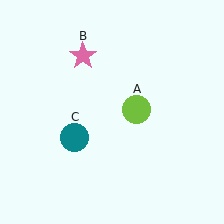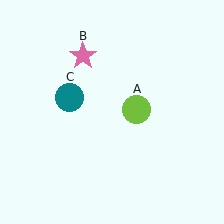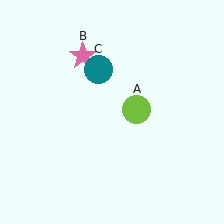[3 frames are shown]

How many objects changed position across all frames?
1 object changed position: teal circle (object C).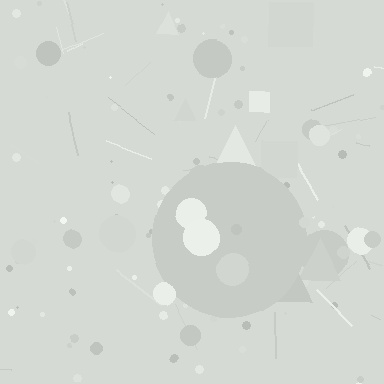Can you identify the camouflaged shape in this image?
The camouflaged shape is a circle.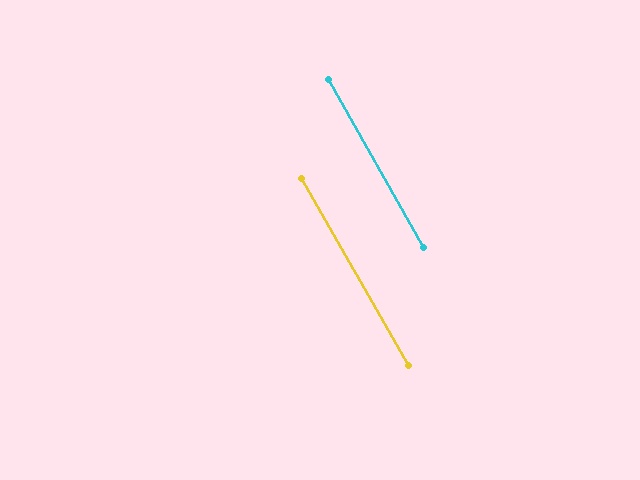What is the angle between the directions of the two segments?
Approximately 0 degrees.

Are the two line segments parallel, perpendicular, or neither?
Parallel — their directions differ by only 0.1°.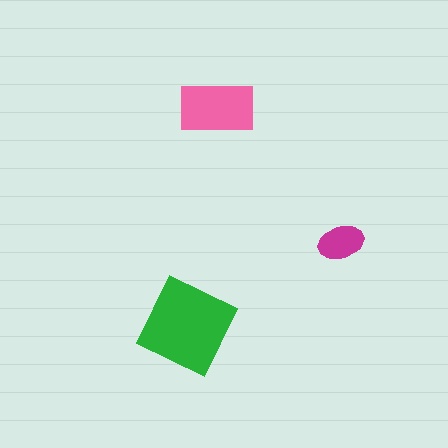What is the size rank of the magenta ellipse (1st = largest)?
3rd.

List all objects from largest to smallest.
The green diamond, the pink rectangle, the magenta ellipse.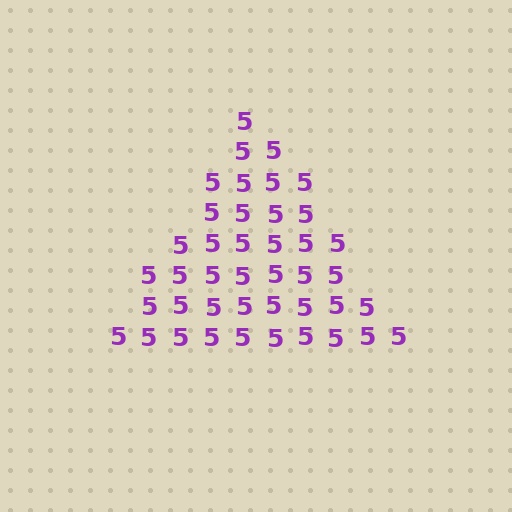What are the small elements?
The small elements are digit 5's.